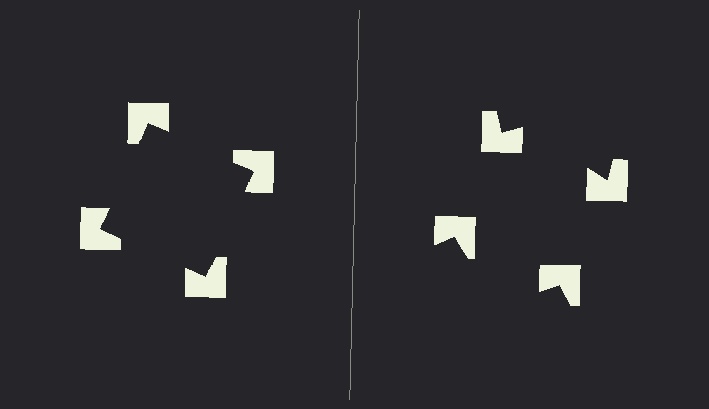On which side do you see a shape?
An illusory square appears on the left side. On the right side the wedge cuts are rotated, so no coherent shape forms.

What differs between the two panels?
The notched squares are positioned identically on both sides; only the wedge orientations differ. On the left they align to a square; on the right they are misaligned.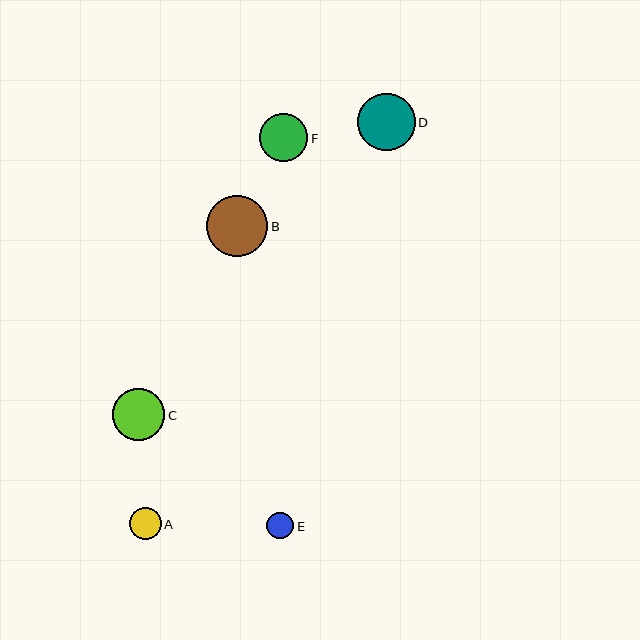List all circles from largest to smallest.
From largest to smallest: B, D, C, F, A, E.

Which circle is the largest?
Circle B is the largest with a size of approximately 61 pixels.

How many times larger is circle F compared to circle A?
Circle F is approximately 1.5 times the size of circle A.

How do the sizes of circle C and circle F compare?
Circle C and circle F are approximately the same size.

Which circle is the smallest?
Circle E is the smallest with a size of approximately 27 pixels.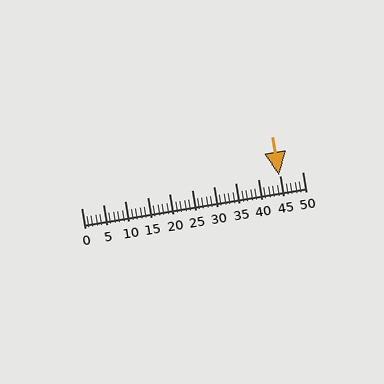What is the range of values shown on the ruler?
The ruler shows values from 0 to 50.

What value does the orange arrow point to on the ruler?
The orange arrow points to approximately 45.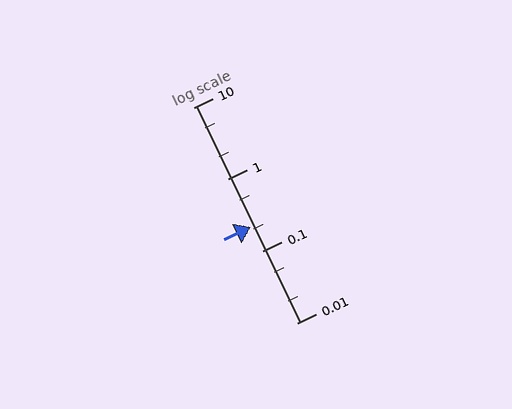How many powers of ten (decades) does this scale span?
The scale spans 3 decades, from 0.01 to 10.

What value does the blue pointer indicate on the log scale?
The pointer indicates approximately 0.22.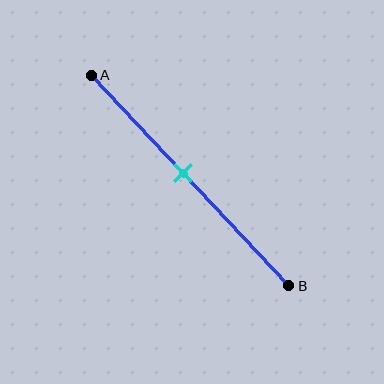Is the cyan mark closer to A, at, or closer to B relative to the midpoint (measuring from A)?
The cyan mark is closer to point A than the midpoint of segment AB.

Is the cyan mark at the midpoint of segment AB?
No, the mark is at about 45% from A, not at the 50% midpoint.